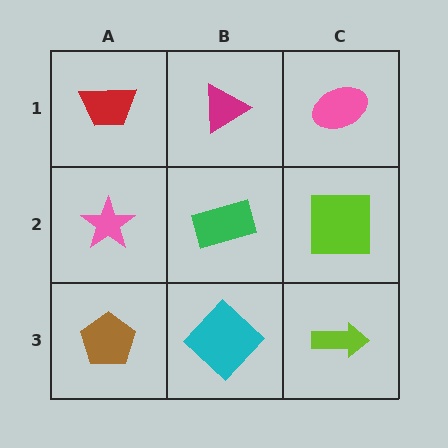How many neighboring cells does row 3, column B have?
3.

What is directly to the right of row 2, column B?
A lime square.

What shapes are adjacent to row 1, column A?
A pink star (row 2, column A), a magenta triangle (row 1, column B).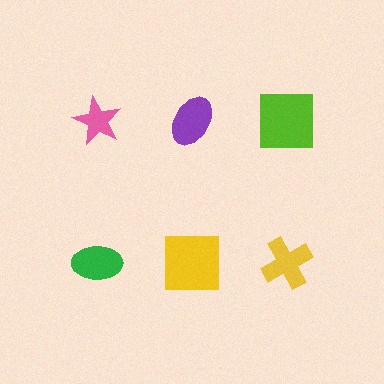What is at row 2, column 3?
A yellow cross.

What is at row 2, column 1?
A green ellipse.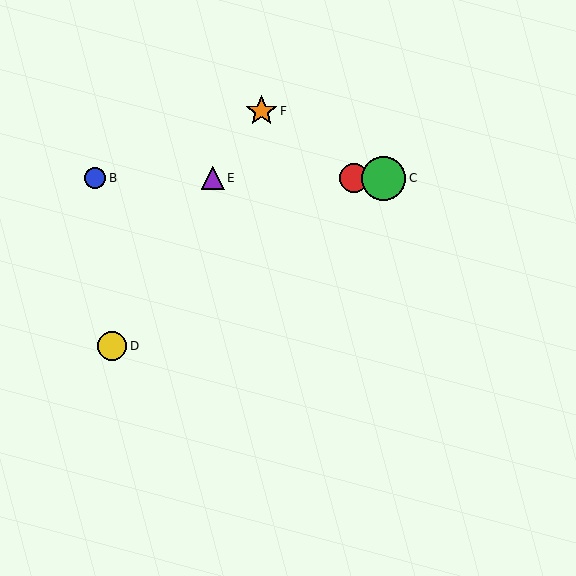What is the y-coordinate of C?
Object C is at y≈178.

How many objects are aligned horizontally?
4 objects (A, B, C, E) are aligned horizontally.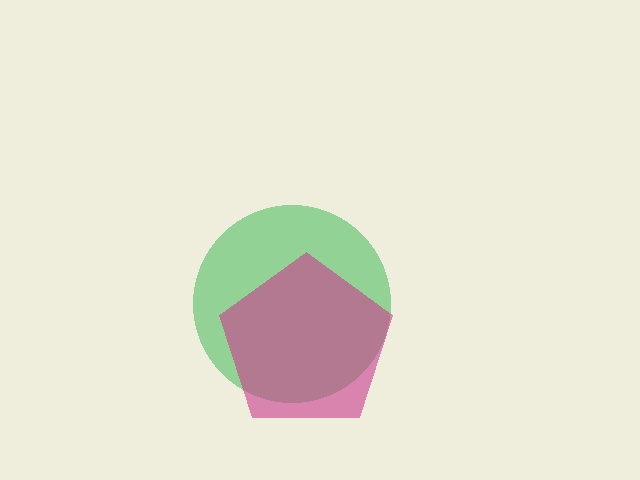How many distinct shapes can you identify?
There are 2 distinct shapes: a green circle, a magenta pentagon.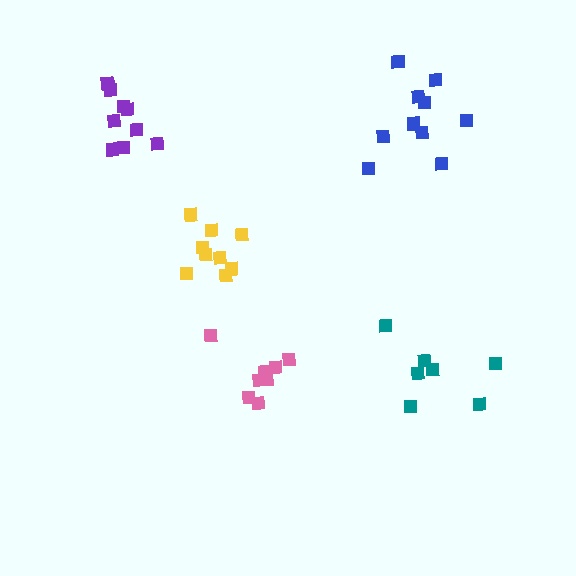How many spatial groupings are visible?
There are 5 spatial groupings.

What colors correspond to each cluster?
The clusters are colored: yellow, blue, pink, purple, teal.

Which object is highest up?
The purple cluster is topmost.